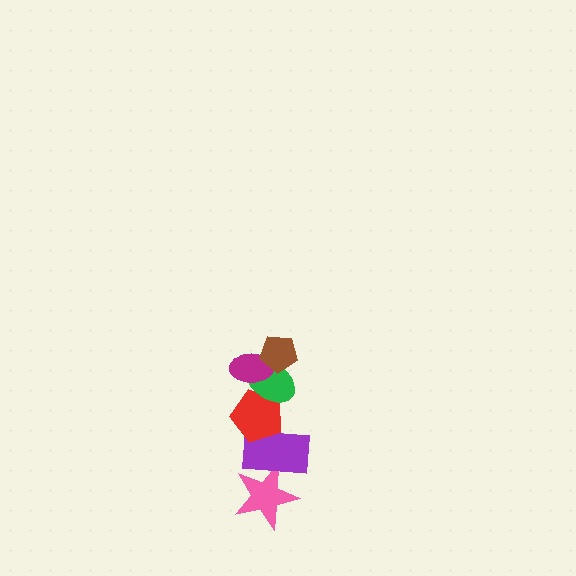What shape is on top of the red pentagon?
The green ellipse is on top of the red pentagon.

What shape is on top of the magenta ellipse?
The brown pentagon is on top of the magenta ellipse.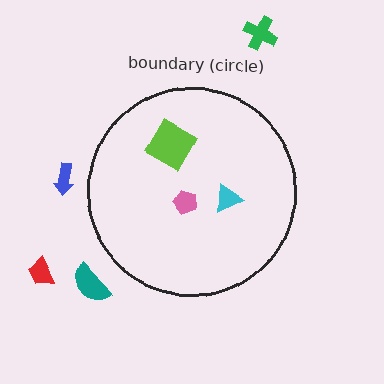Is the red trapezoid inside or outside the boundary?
Outside.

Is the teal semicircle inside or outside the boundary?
Outside.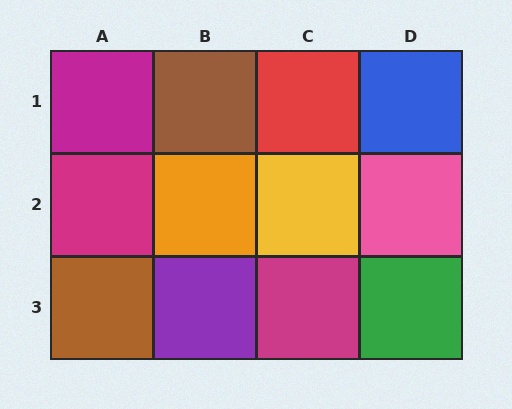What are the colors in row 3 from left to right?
Brown, purple, magenta, green.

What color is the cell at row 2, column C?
Yellow.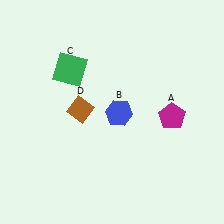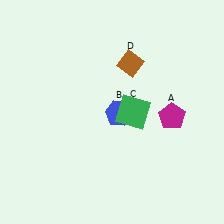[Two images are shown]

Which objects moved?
The objects that moved are: the green square (C), the brown diamond (D).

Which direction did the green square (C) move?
The green square (C) moved right.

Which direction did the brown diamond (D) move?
The brown diamond (D) moved right.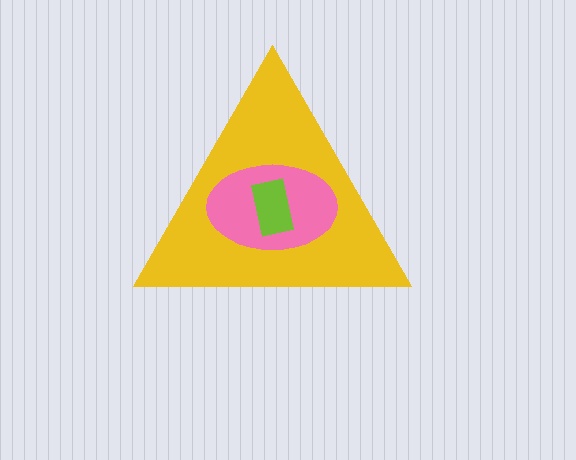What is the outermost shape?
The yellow triangle.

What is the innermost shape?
The lime rectangle.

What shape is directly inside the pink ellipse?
The lime rectangle.